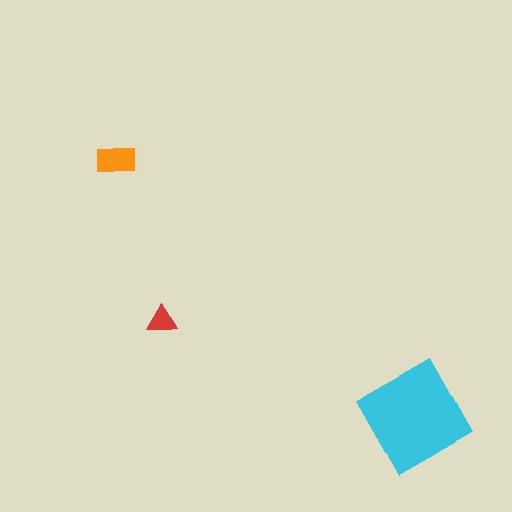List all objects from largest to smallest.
The cyan diamond, the orange rectangle, the red triangle.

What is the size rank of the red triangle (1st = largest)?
3rd.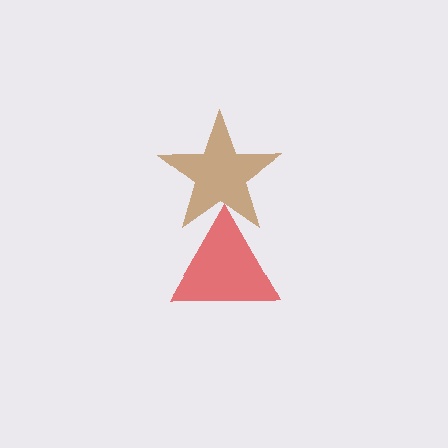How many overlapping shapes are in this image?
There are 2 overlapping shapes in the image.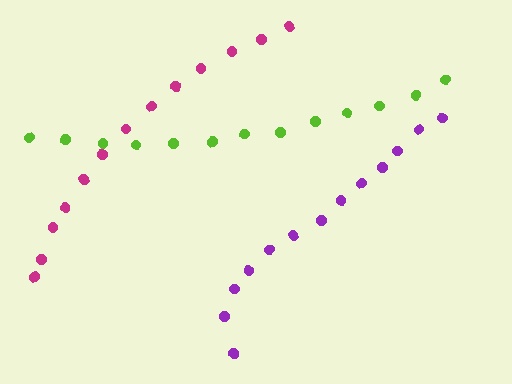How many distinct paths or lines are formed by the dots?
There are 3 distinct paths.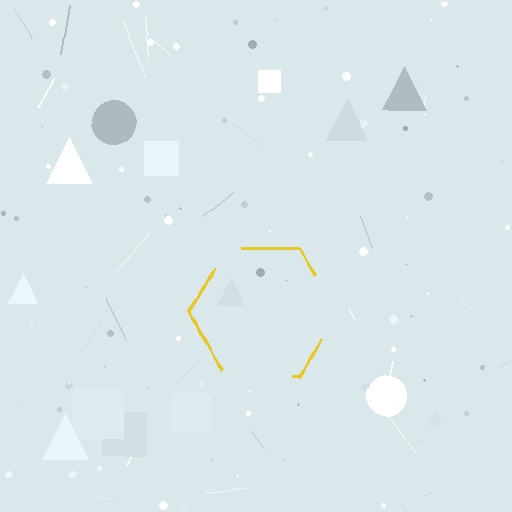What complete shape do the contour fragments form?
The contour fragments form a hexagon.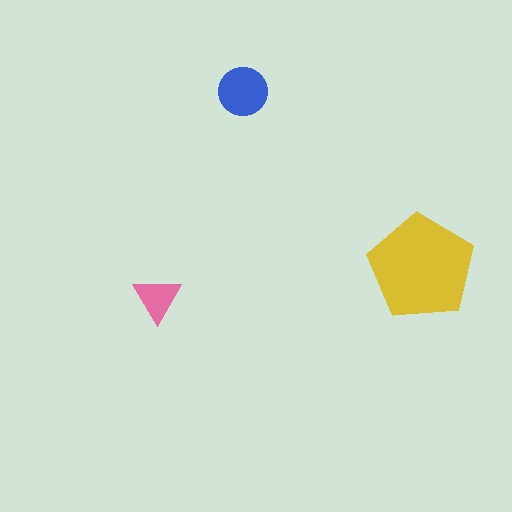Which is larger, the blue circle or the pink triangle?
The blue circle.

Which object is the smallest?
The pink triangle.